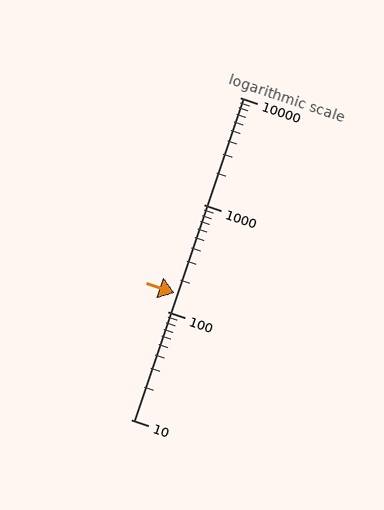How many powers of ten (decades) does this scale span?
The scale spans 3 decades, from 10 to 10000.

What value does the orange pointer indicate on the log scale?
The pointer indicates approximately 150.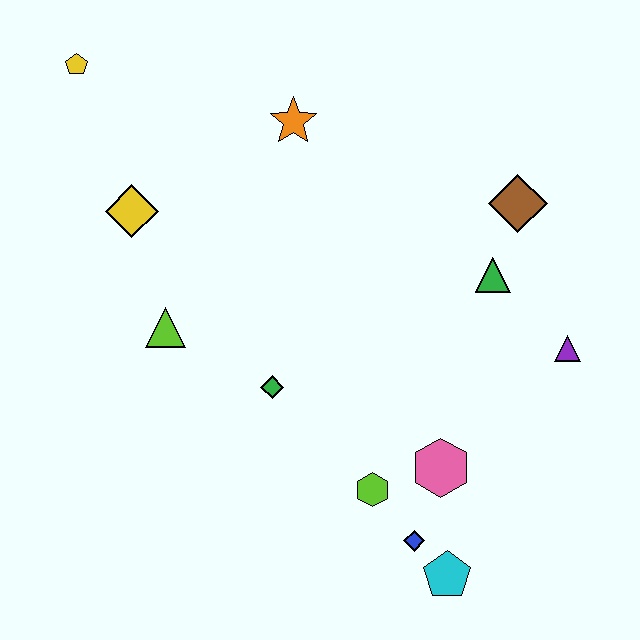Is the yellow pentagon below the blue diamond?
No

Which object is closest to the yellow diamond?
The lime triangle is closest to the yellow diamond.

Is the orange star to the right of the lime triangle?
Yes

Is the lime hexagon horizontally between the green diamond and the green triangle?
Yes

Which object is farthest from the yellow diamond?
The cyan pentagon is farthest from the yellow diamond.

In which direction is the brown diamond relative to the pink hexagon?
The brown diamond is above the pink hexagon.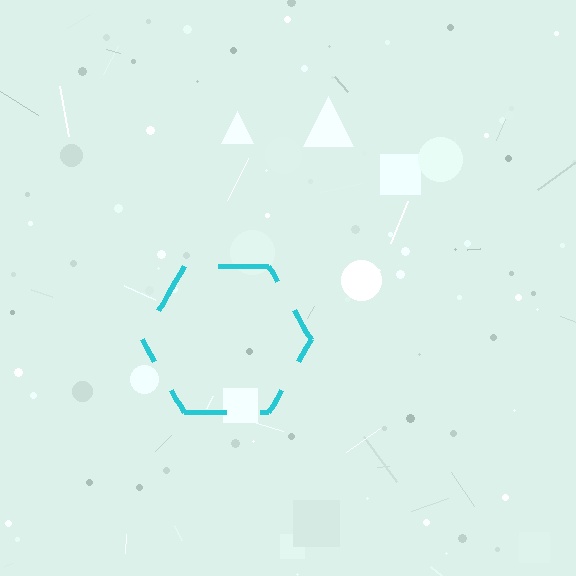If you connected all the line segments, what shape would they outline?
They would outline a hexagon.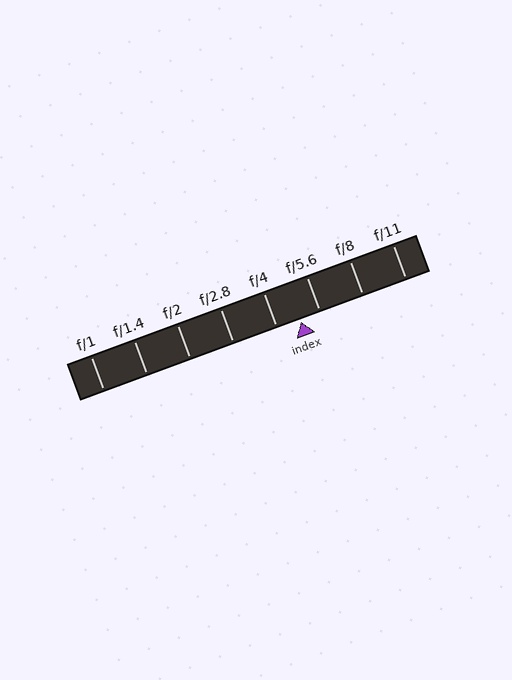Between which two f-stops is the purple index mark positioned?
The index mark is between f/4 and f/5.6.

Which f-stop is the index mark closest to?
The index mark is closest to f/5.6.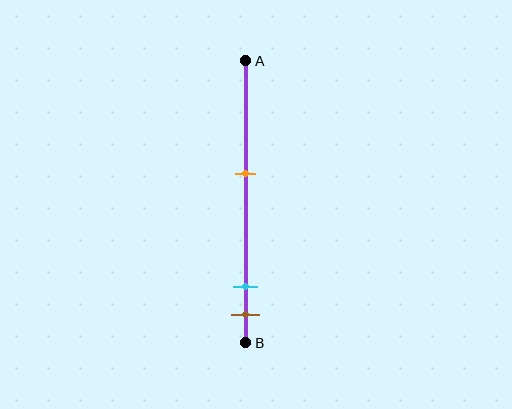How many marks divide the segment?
There are 3 marks dividing the segment.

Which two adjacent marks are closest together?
The cyan and brown marks are the closest adjacent pair.